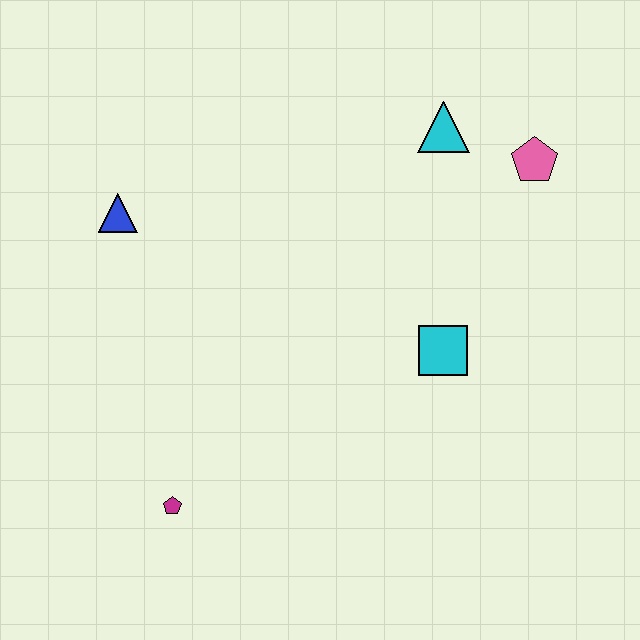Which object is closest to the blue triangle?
The magenta pentagon is closest to the blue triangle.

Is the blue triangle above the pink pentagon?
No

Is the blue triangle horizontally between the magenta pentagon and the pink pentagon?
No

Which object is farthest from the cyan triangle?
The magenta pentagon is farthest from the cyan triangle.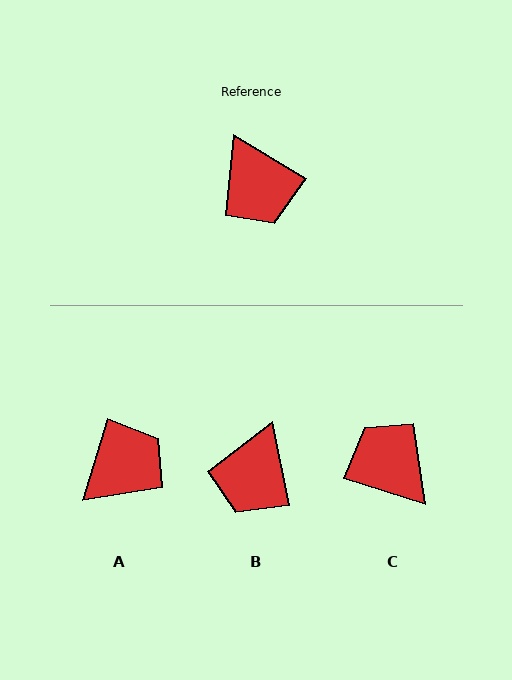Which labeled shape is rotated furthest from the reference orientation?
C, about 166 degrees away.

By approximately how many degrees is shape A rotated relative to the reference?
Approximately 105 degrees counter-clockwise.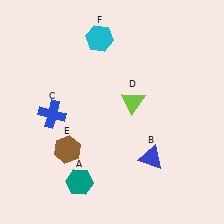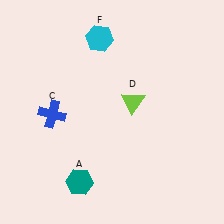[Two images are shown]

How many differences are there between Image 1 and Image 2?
There are 2 differences between the two images.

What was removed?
The blue triangle (B), the brown hexagon (E) were removed in Image 2.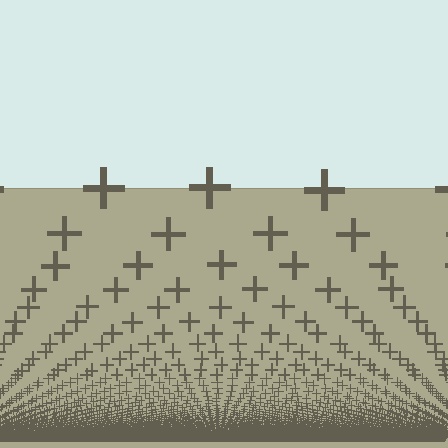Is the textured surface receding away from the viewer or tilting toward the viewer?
The surface appears to tilt toward the viewer. Texture elements get larger and sparser toward the top.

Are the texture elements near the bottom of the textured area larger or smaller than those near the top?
Smaller. The gradient is inverted — elements near the bottom are smaller and denser.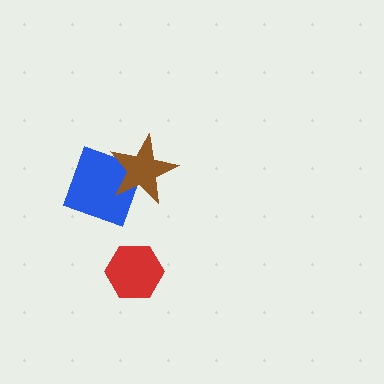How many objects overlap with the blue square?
1 object overlaps with the blue square.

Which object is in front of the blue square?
The brown star is in front of the blue square.